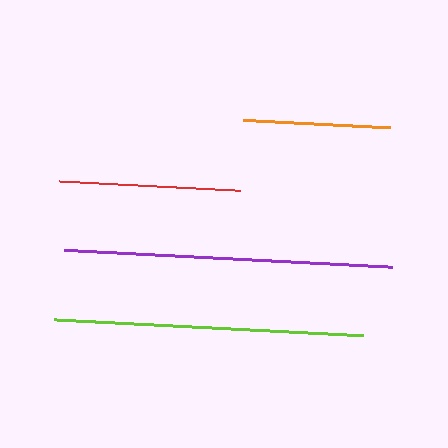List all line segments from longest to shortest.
From longest to shortest: purple, lime, red, orange.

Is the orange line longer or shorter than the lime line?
The lime line is longer than the orange line.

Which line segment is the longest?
The purple line is the longest at approximately 328 pixels.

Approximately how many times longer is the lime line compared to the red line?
The lime line is approximately 1.7 times the length of the red line.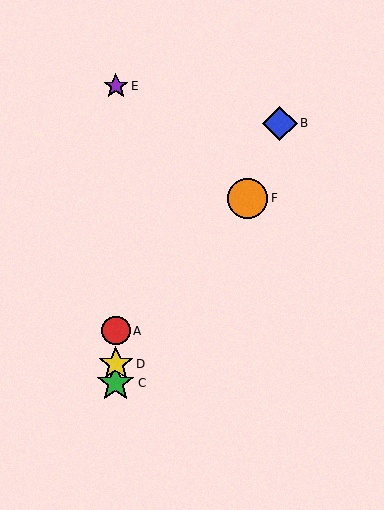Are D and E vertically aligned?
Yes, both are at x≈116.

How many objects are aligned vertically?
4 objects (A, C, D, E) are aligned vertically.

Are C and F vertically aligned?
No, C is at x≈116 and F is at x≈248.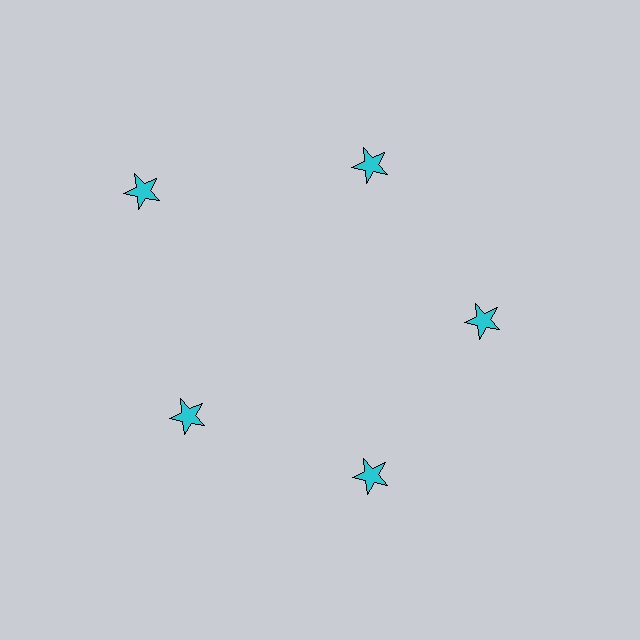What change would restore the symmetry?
The symmetry would be restored by moving it inward, back onto the ring so that all 5 stars sit at equal angles and equal distance from the center.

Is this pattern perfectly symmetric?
No. The 5 cyan stars are arranged in a ring, but one element near the 10 o'clock position is pushed outward from the center, breaking the 5-fold rotational symmetry.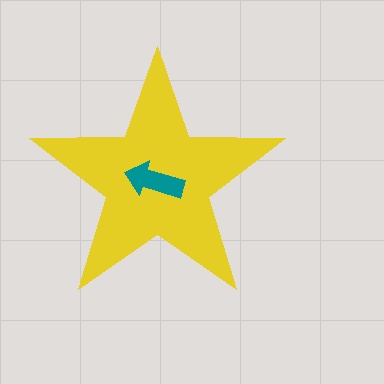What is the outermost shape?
The yellow star.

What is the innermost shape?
The teal arrow.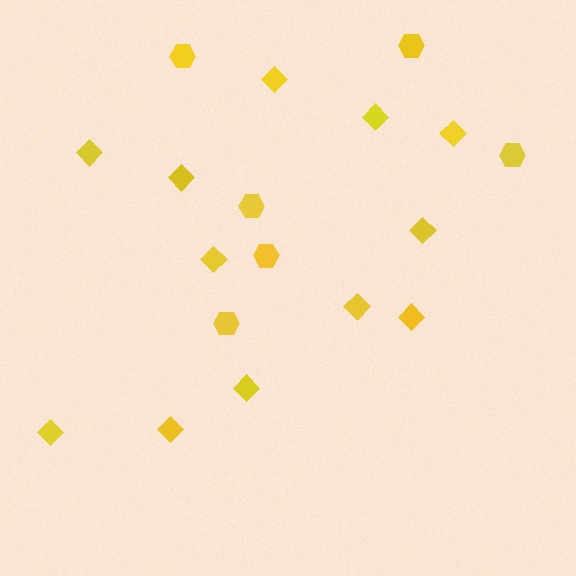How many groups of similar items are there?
There are 2 groups: one group of hexagons (6) and one group of diamonds (12).